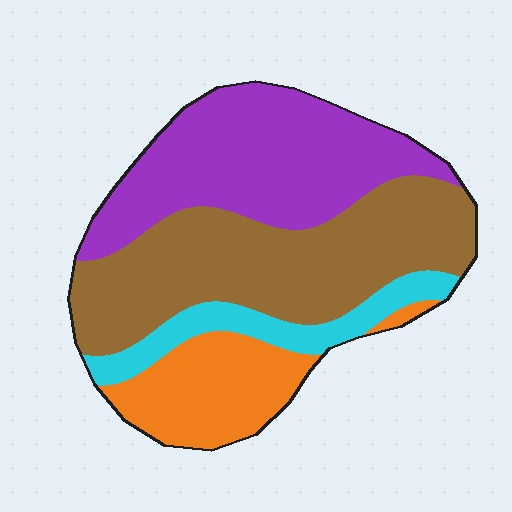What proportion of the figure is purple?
Purple takes up between a sixth and a third of the figure.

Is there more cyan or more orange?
Orange.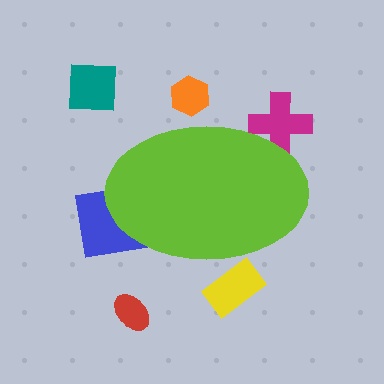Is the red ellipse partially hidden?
No, the red ellipse is fully visible.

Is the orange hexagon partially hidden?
Yes, the orange hexagon is partially hidden behind the lime ellipse.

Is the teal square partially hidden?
No, the teal square is fully visible.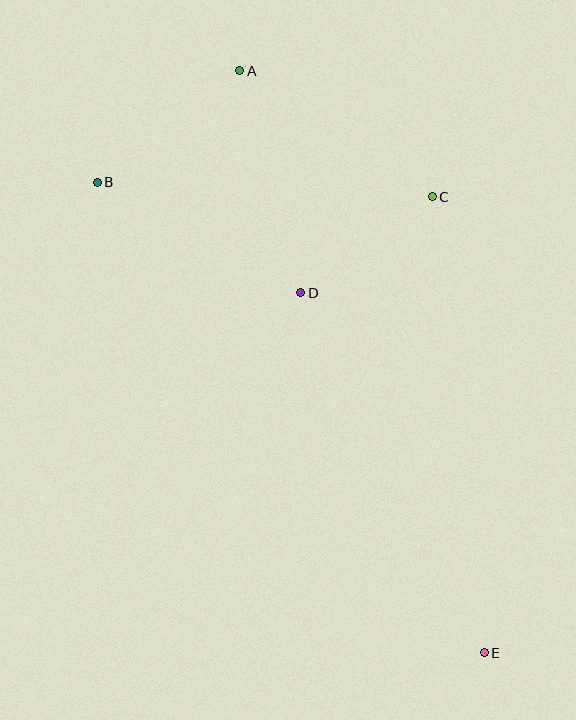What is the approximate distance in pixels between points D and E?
The distance between D and E is approximately 404 pixels.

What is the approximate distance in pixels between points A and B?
The distance between A and B is approximately 181 pixels.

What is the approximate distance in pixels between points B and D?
The distance between B and D is approximately 232 pixels.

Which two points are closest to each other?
Points C and D are closest to each other.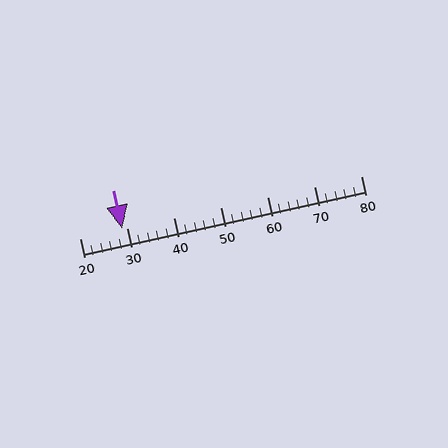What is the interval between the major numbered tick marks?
The major tick marks are spaced 10 units apart.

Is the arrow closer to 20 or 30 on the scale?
The arrow is closer to 30.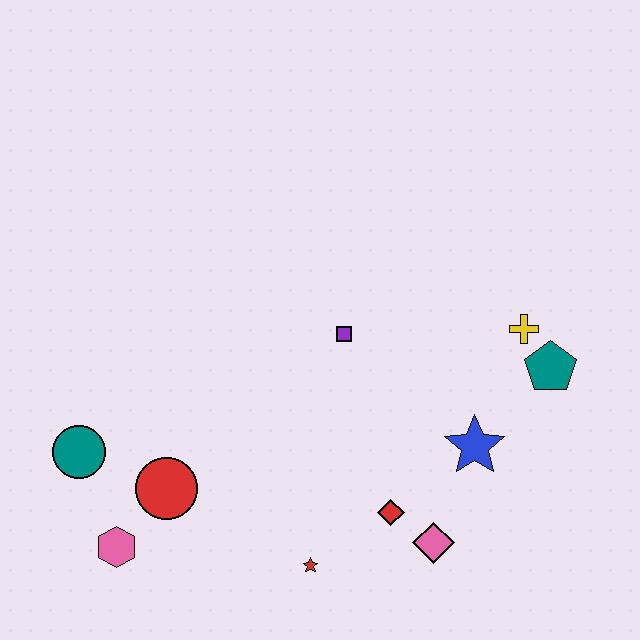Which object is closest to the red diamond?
The pink diamond is closest to the red diamond.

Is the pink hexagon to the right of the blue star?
No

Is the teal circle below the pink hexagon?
No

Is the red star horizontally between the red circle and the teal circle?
No